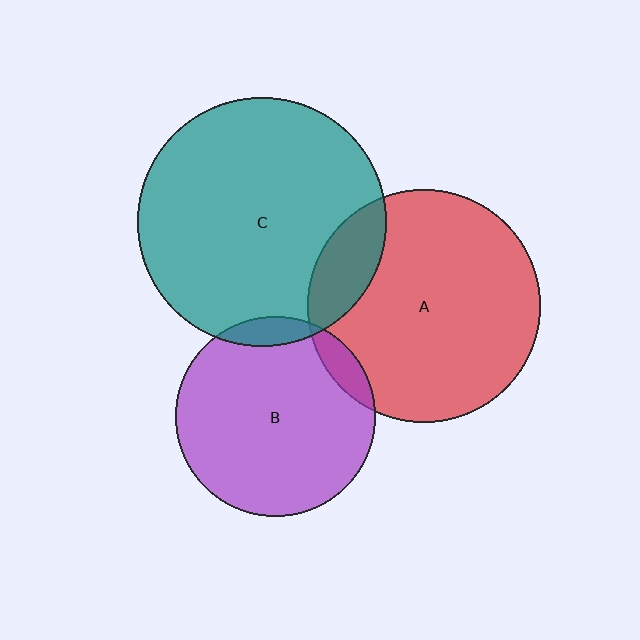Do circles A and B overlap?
Yes.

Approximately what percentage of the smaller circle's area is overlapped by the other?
Approximately 5%.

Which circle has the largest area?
Circle C (teal).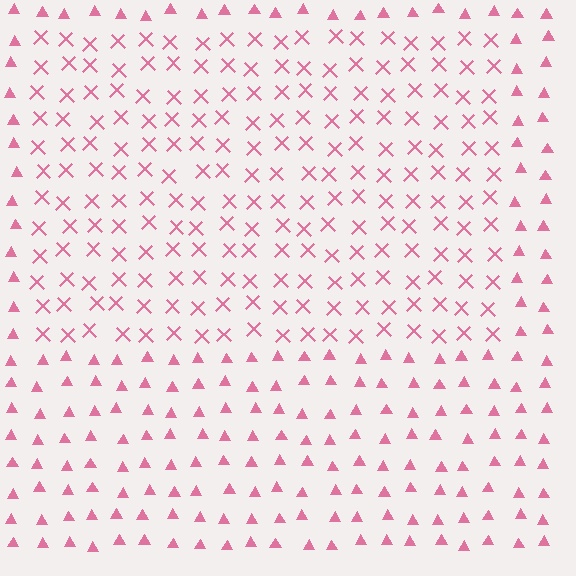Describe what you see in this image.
The image is filled with small pink elements arranged in a uniform grid. A rectangle-shaped region contains X marks, while the surrounding area contains triangles. The boundary is defined purely by the change in element shape.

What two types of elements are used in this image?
The image uses X marks inside the rectangle region and triangles outside it.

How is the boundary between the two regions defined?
The boundary is defined by a change in element shape: X marks inside vs. triangles outside. All elements share the same color and spacing.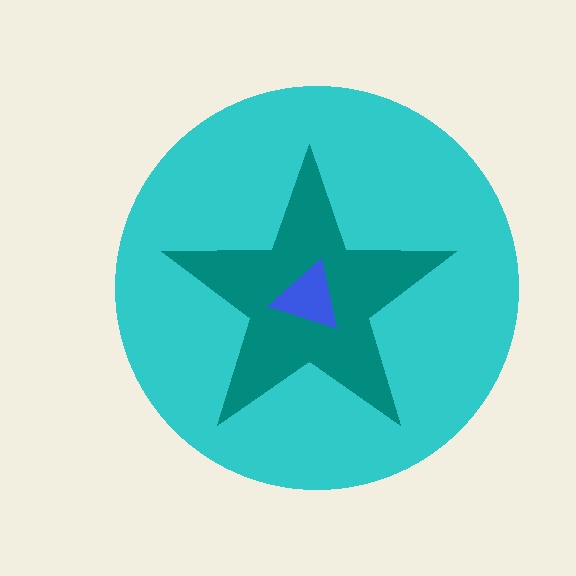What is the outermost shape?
The cyan circle.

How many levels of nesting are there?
3.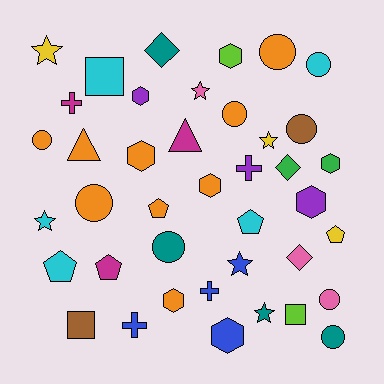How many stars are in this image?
There are 6 stars.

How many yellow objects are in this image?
There are 3 yellow objects.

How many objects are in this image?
There are 40 objects.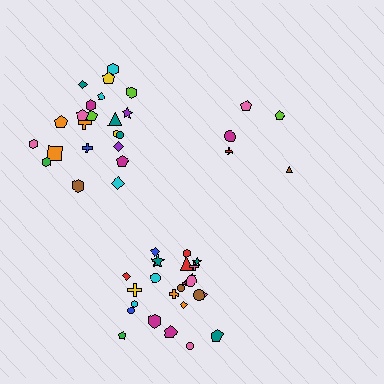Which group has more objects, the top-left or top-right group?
The top-left group.